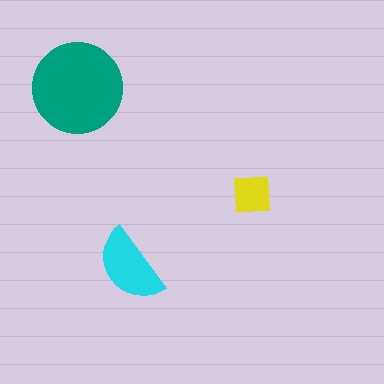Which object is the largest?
The teal circle.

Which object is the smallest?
The yellow square.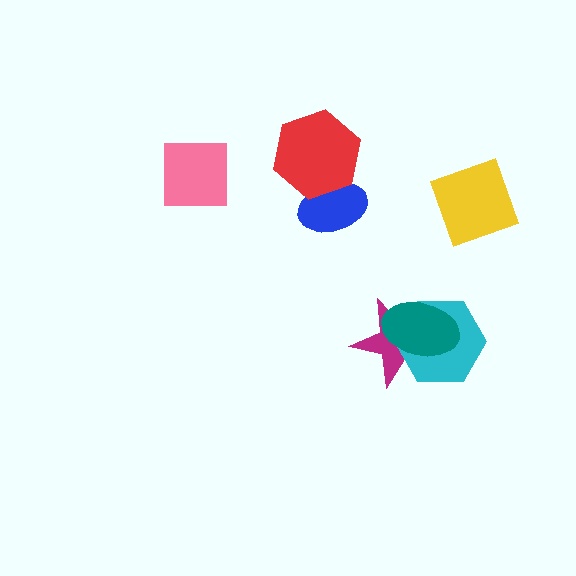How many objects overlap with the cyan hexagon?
2 objects overlap with the cyan hexagon.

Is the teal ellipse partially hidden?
No, no other shape covers it.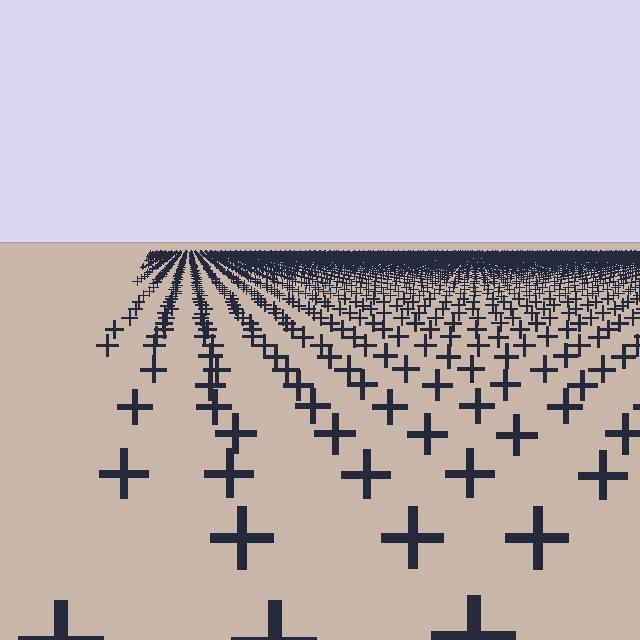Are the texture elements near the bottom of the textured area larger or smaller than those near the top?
Larger. Near the bottom, elements are closer to the viewer and appear at a bigger on-screen size.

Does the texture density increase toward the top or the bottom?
Density increases toward the top.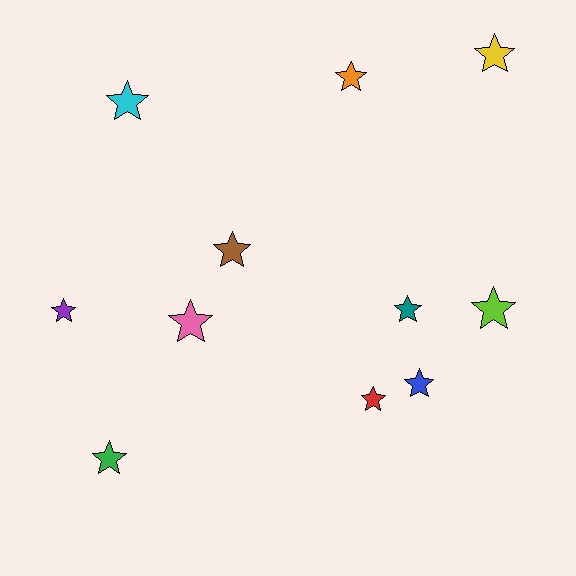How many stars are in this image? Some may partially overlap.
There are 11 stars.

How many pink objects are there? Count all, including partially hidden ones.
There is 1 pink object.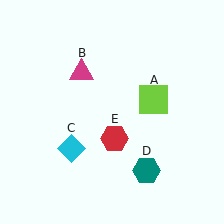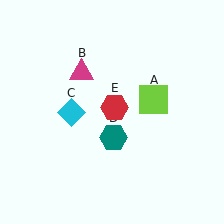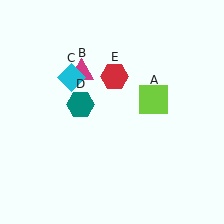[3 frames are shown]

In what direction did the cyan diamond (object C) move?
The cyan diamond (object C) moved up.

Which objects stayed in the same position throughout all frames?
Lime square (object A) and magenta triangle (object B) remained stationary.